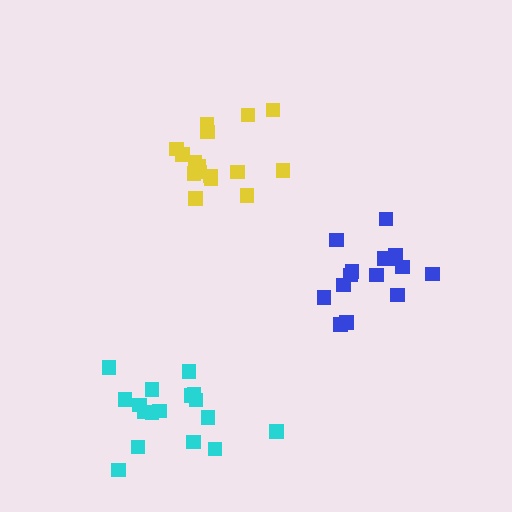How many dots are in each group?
Group 1: 16 dots, Group 2: 17 dots, Group 3: 16 dots (49 total).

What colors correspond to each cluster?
The clusters are colored: blue, cyan, yellow.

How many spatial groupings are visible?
There are 3 spatial groupings.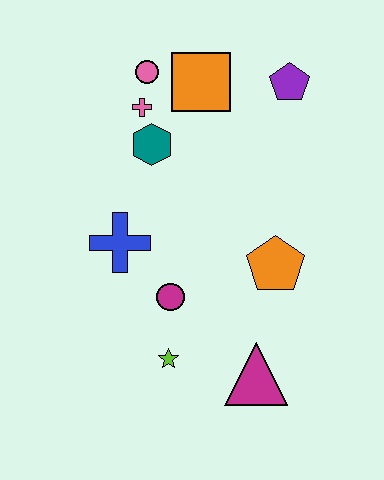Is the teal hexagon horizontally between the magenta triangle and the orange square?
No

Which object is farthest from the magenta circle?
The purple pentagon is farthest from the magenta circle.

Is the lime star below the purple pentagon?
Yes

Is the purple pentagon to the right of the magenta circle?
Yes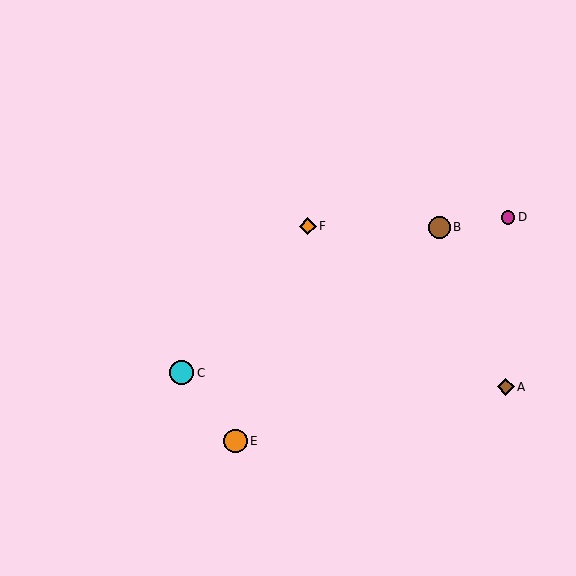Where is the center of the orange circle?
The center of the orange circle is at (236, 441).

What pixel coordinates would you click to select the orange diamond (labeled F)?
Click at (308, 226) to select the orange diamond F.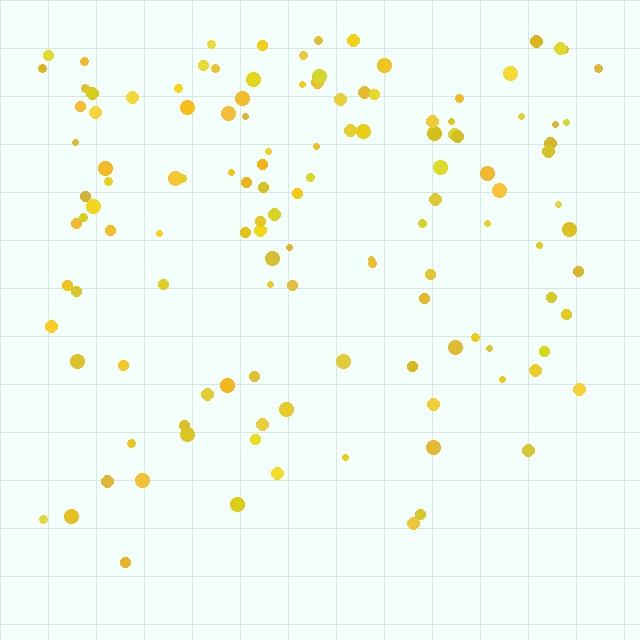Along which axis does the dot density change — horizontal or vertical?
Vertical.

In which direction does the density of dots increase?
From bottom to top, with the top side densest.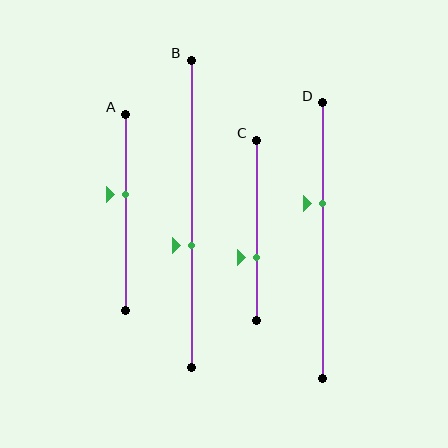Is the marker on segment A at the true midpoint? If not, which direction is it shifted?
No, the marker on segment A is shifted upward by about 9% of the segment length.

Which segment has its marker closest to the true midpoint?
Segment A has its marker closest to the true midpoint.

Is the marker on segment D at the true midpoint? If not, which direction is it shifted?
No, the marker on segment D is shifted upward by about 14% of the segment length.